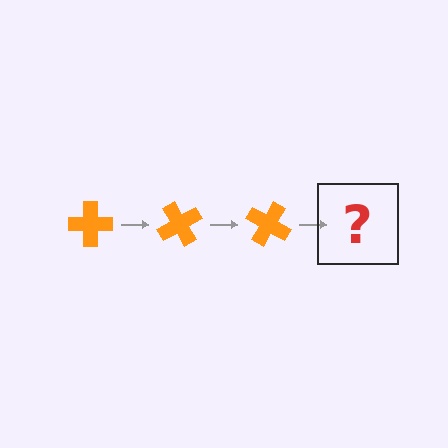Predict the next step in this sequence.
The next step is an orange cross rotated 180 degrees.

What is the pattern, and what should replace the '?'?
The pattern is that the cross rotates 60 degrees each step. The '?' should be an orange cross rotated 180 degrees.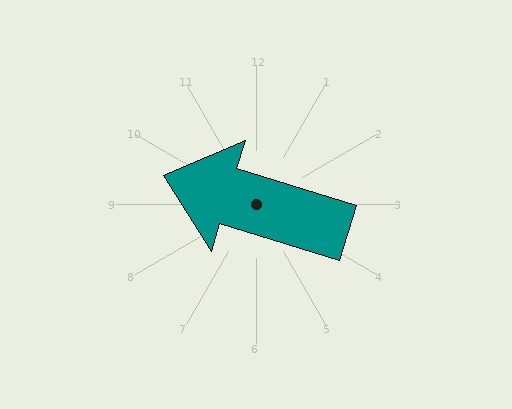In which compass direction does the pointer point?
West.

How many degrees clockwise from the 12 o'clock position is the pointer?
Approximately 287 degrees.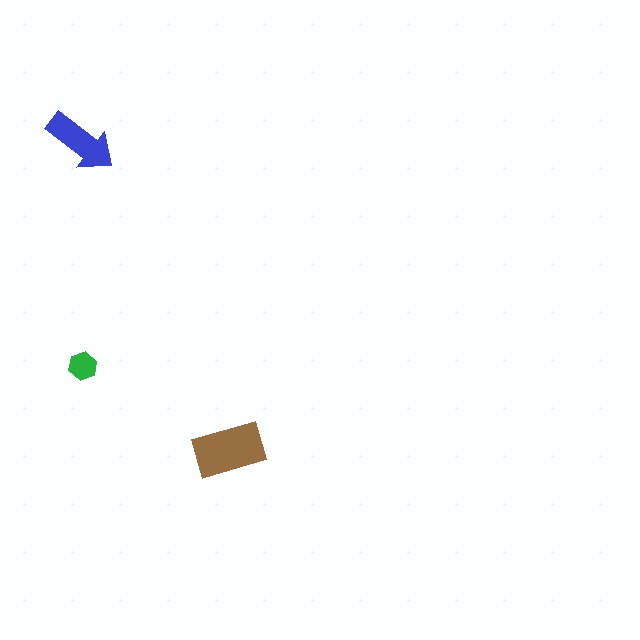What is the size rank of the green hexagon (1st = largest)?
3rd.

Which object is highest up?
The blue arrow is topmost.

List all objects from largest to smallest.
The brown rectangle, the blue arrow, the green hexagon.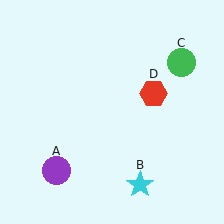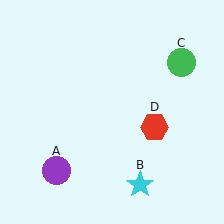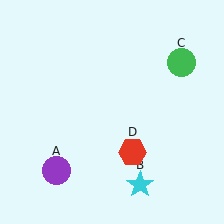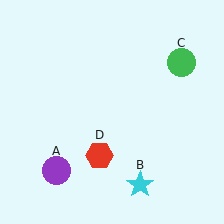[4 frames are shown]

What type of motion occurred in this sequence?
The red hexagon (object D) rotated clockwise around the center of the scene.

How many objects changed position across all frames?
1 object changed position: red hexagon (object D).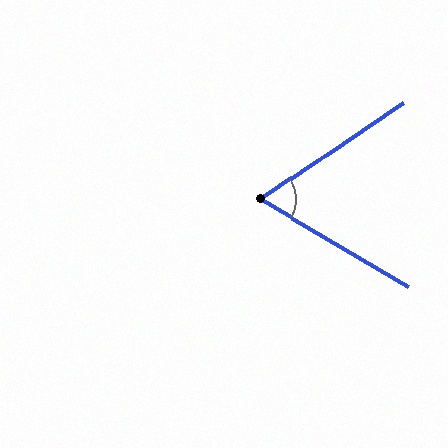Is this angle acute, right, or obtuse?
It is acute.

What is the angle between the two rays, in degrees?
Approximately 65 degrees.